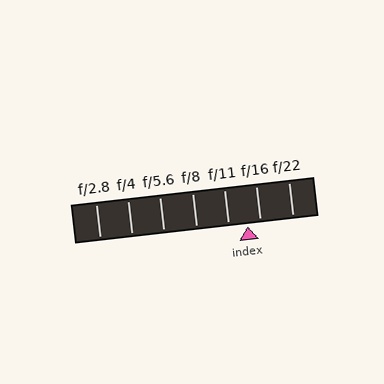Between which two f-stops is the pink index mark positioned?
The index mark is between f/11 and f/16.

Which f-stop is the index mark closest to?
The index mark is closest to f/16.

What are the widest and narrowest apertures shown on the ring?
The widest aperture shown is f/2.8 and the narrowest is f/22.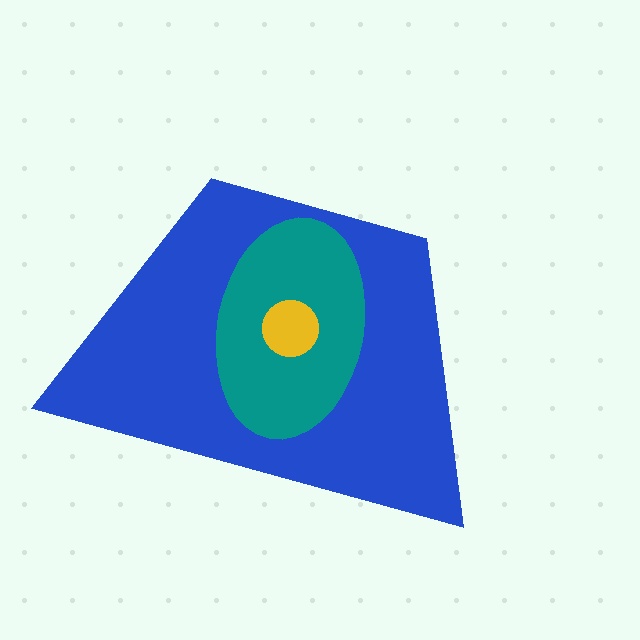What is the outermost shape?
The blue trapezoid.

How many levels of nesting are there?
3.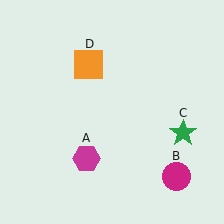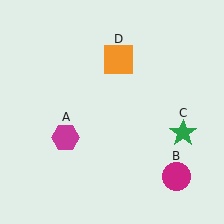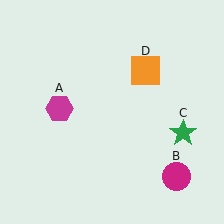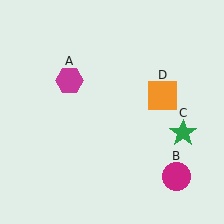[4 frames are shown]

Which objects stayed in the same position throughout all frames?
Magenta circle (object B) and green star (object C) remained stationary.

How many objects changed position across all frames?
2 objects changed position: magenta hexagon (object A), orange square (object D).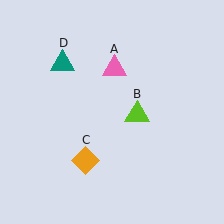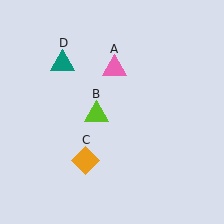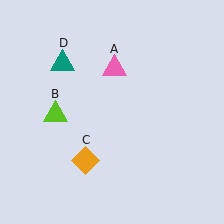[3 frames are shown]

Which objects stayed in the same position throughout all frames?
Pink triangle (object A) and orange diamond (object C) and teal triangle (object D) remained stationary.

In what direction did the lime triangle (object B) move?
The lime triangle (object B) moved left.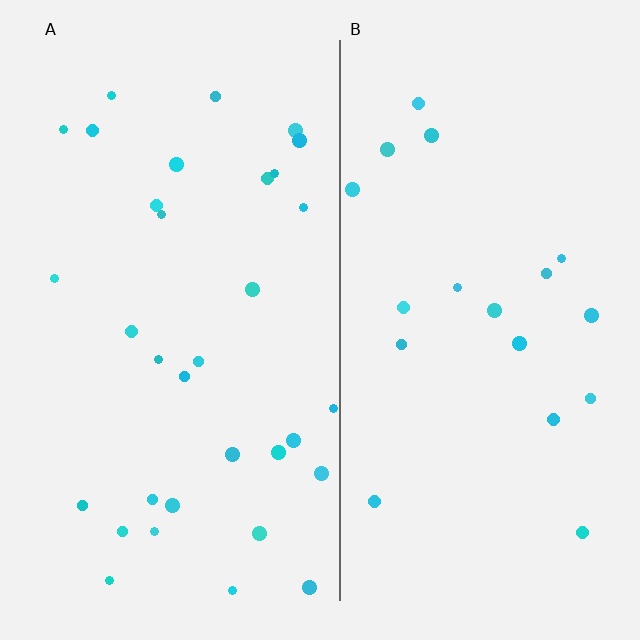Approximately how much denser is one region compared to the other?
Approximately 1.7× — region A over region B.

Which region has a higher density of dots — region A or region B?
A (the left).